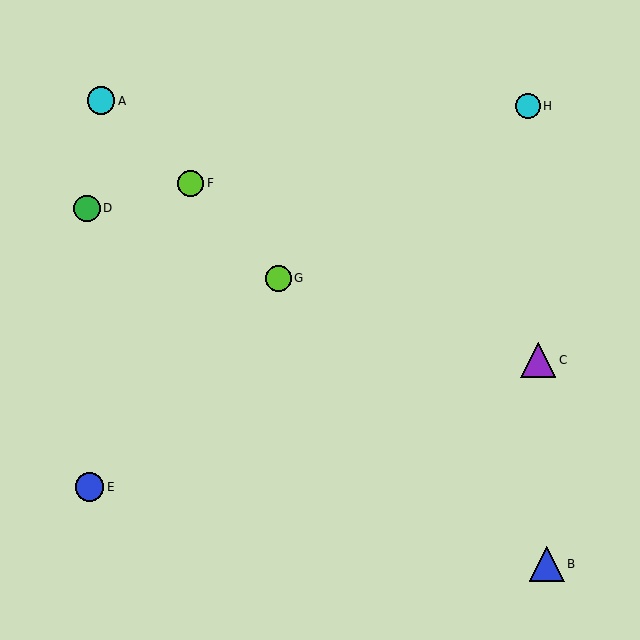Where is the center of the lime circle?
The center of the lime circle is at (279, 278).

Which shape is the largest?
The blue triangle (labeled B) is the largest.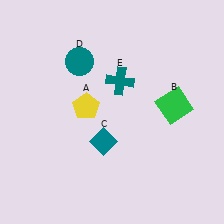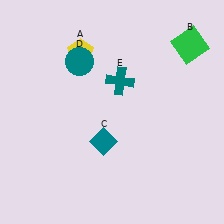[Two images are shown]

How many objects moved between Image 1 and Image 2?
2 objects moved between the two images.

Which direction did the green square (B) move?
The green square (B) moved up.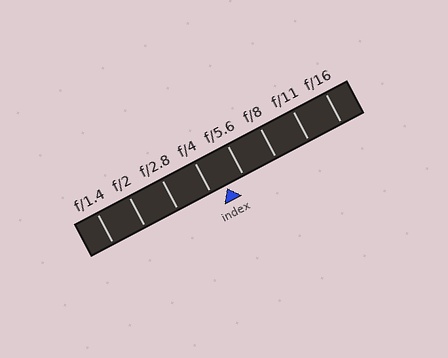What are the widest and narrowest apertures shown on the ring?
The widest aperture shown is f/1.4 and the narrowest is f/16.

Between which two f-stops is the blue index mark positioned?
The index mark is between f/4 and f/5.6.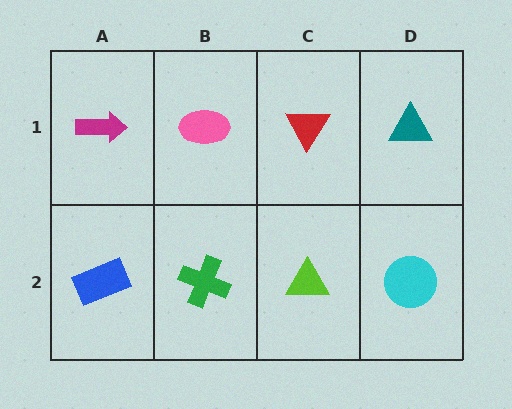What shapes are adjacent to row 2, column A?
A magenta arrow (row 1, column A), a green cross (row 2, column B).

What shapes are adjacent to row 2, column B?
A pink ellipse (row 1, column B), a blue rectangle (row 2, column A), a lime triangle (row 2, column C).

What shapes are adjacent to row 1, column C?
A lime triangle (row 2, column C), a pink ellipse (row 1, column B), a teal triangle (row 1, column D).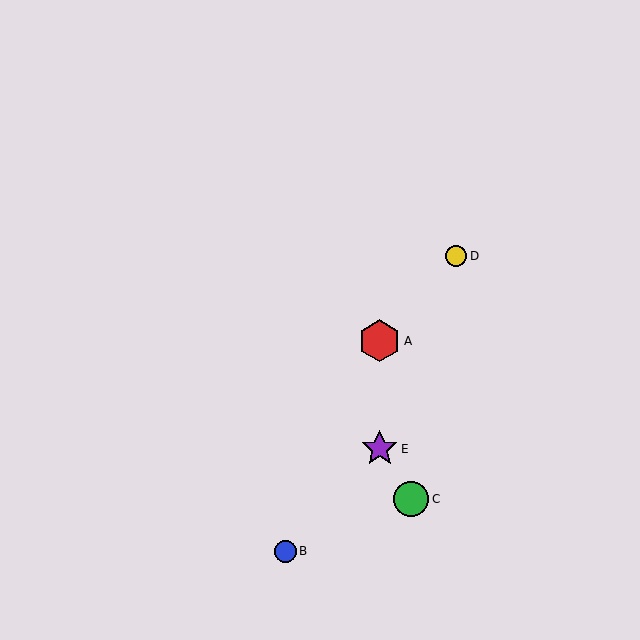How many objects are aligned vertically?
2 objects (A, E) are aligned vertically.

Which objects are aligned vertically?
Objects A, E are aligned vertically.